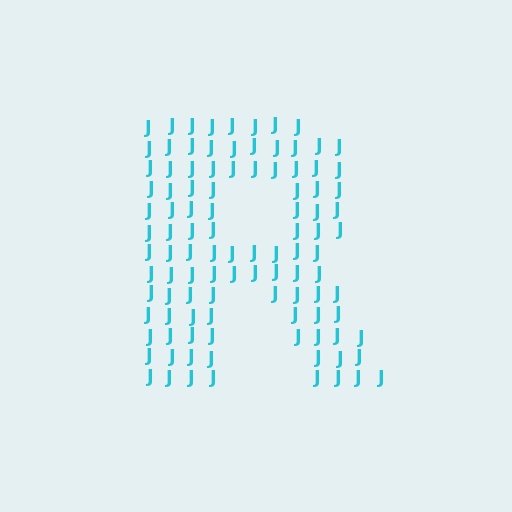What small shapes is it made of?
It is made of small letter J's.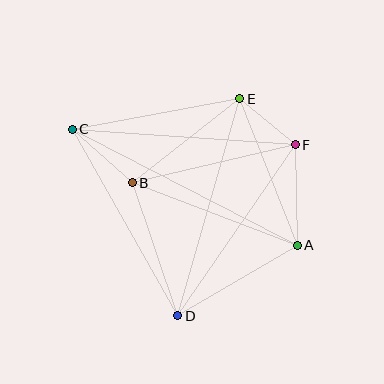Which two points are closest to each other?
Points E and F are closest to each other.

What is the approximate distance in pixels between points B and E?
The distance between B and E is approximately 136 pixels.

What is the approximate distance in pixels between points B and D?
The distance between B and D is approximately 141 pixels.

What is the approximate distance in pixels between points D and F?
The distance between D and F is approximately 208 pixels.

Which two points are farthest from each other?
Points A and C are farthest from each other.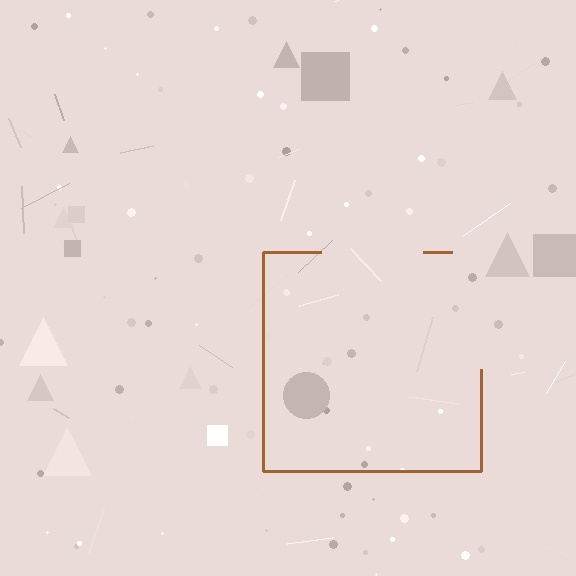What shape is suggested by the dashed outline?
The dashed outline suggests a square.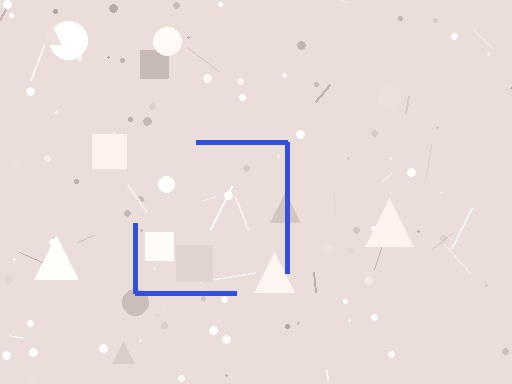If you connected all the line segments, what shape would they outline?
They would outline a square.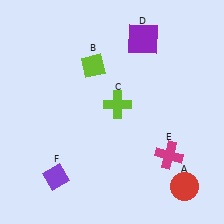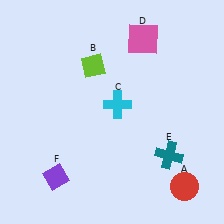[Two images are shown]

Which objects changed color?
C changed from lime to cyan. D changed from purple to pink. E changed from magenta to teal.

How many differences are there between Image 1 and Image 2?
There are 3 differences between the two images.